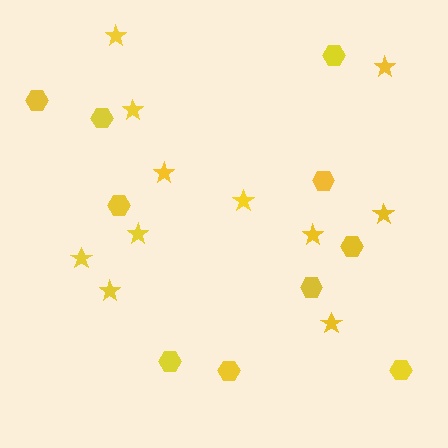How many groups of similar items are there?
There are 2 groups: one group of hexagons (10) and one group of stars (11).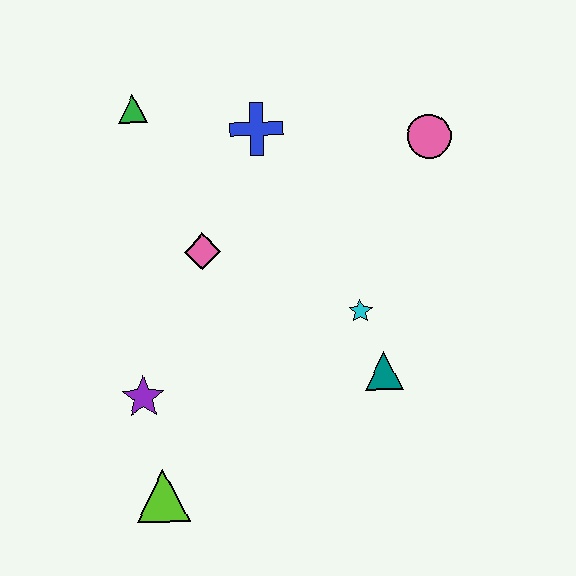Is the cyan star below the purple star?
No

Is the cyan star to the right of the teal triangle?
No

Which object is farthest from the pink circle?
The lime triangle is farthest from the pink circle.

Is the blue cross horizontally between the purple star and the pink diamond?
No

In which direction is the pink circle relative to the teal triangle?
The pink circle is above the teal triangle.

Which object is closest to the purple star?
The lime triangle is closest to the purple star.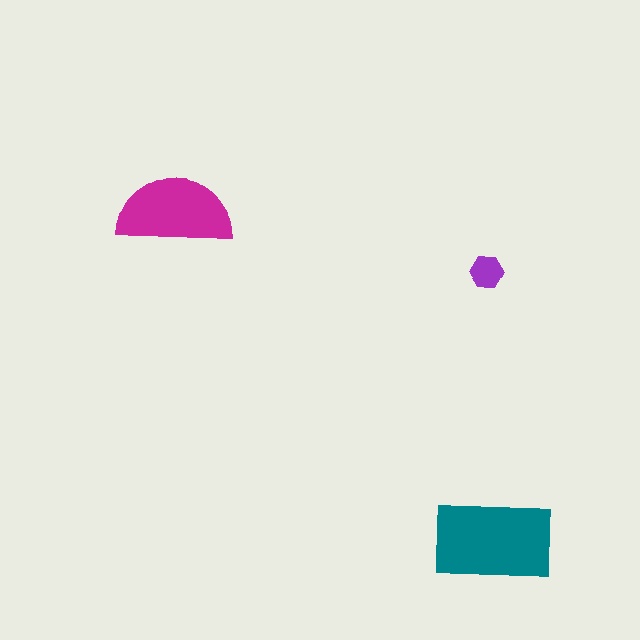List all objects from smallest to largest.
The purple hexagon, the magenta semicircle, the teal rectangle.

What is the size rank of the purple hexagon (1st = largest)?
3rd.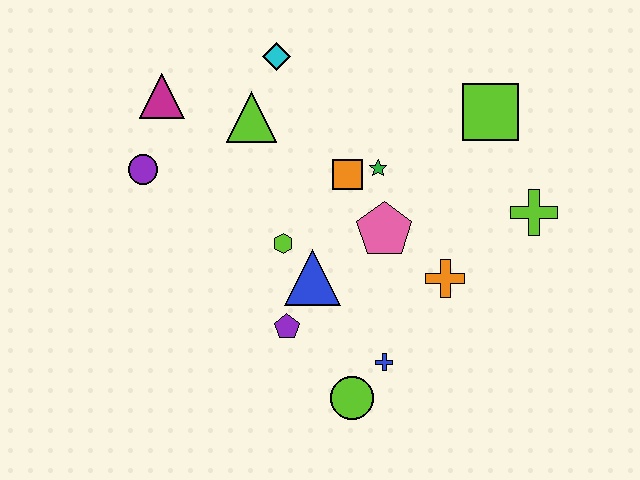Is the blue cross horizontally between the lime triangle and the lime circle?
No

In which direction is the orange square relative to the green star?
The orange square is to the left of the green star.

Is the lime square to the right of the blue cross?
Yes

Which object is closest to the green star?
The orange square is closest to the green star.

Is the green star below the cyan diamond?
Yes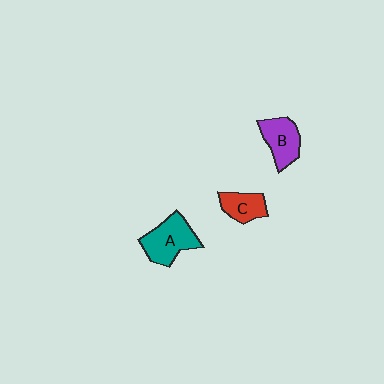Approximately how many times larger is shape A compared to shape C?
Approximately 1.6 times.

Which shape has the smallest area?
Shape C (red).